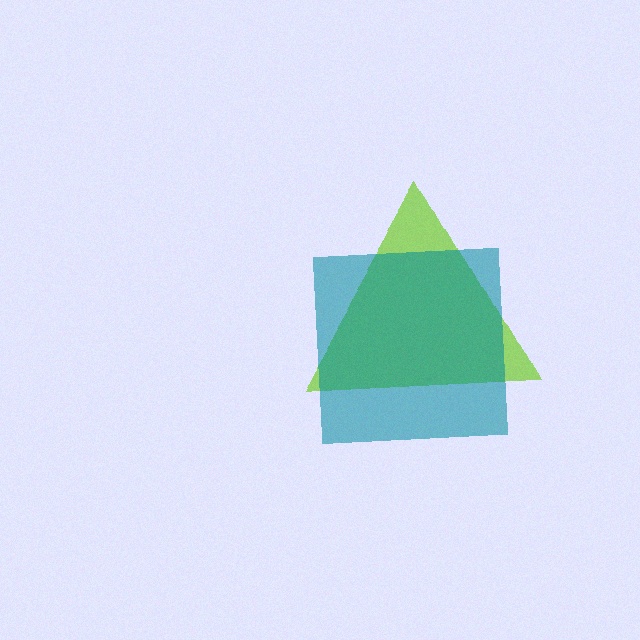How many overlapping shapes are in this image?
There are 2 overlapping shapes in the image.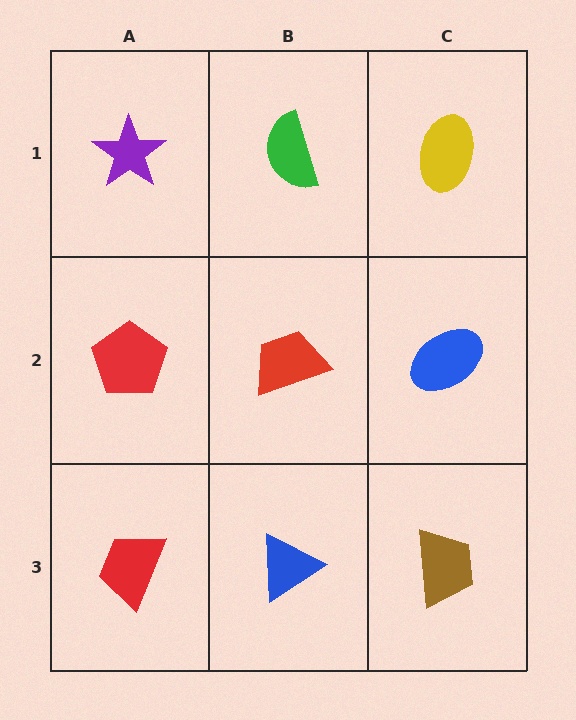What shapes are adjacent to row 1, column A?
A red pentagon (row 2, column A), a green semicircle (row 1, column B).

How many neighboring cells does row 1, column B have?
3.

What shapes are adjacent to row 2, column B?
A green semicircle (row 1, column B), a blue triangle (row 3, column B), a red pentagon (row 2, column A), a blue ellipse (row 2, column C).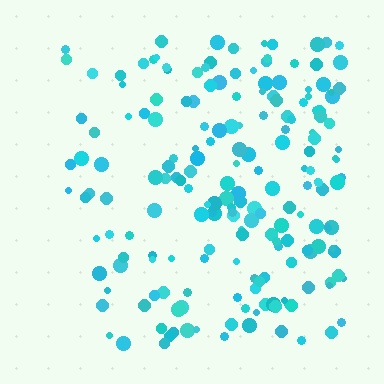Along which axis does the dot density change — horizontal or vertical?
Horizontal.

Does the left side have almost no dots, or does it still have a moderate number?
Still a moderate number, just noticeably fewer than the right.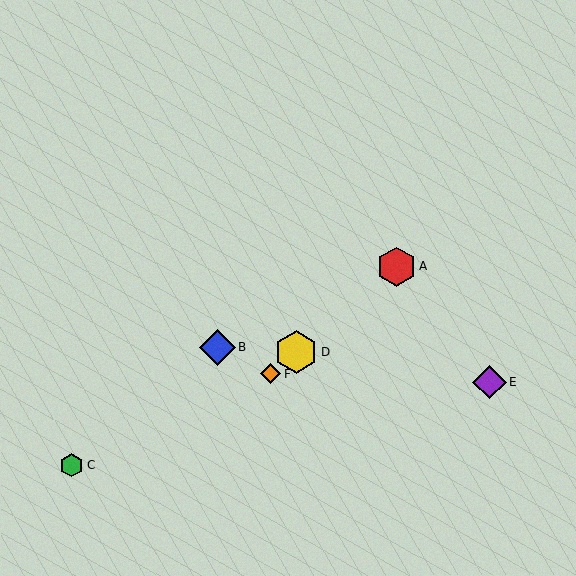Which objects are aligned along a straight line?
Objects A, D, F are aligned along a straight line.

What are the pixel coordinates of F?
Object F is at (271, 374).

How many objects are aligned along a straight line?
3 objects (A, D, F) are aligned along a straight line.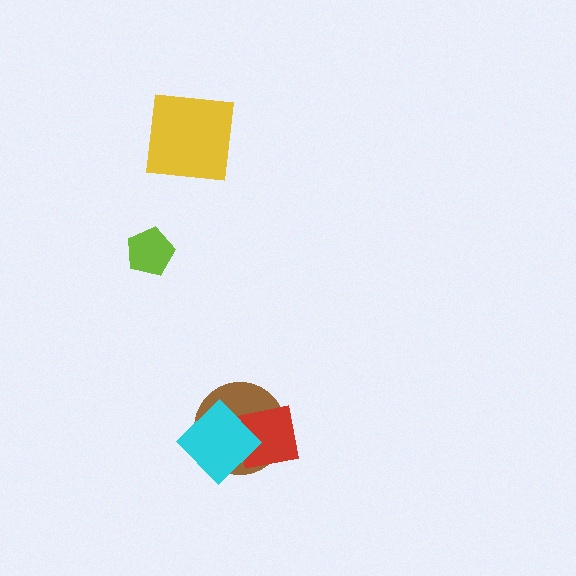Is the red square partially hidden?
Yes, it is partially covered by another shape.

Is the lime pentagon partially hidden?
No, no other shape covers it.